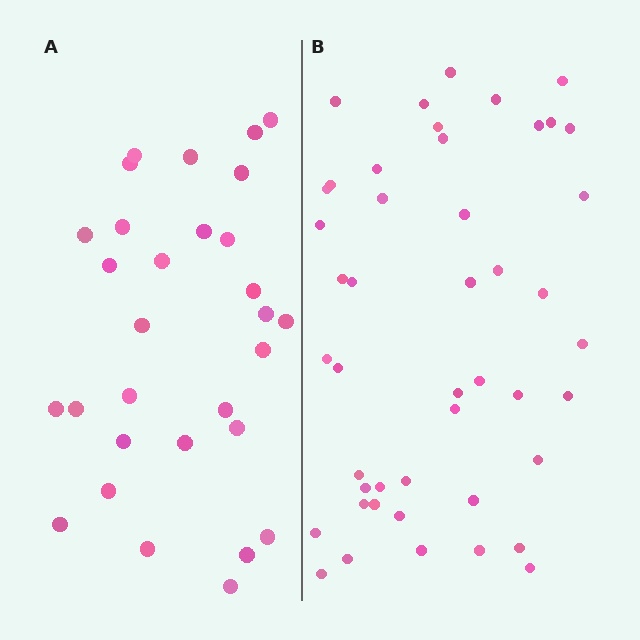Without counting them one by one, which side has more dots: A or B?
Region B (the right region) has more dots.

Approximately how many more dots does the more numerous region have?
Region B has approximately 15 more dots than region A.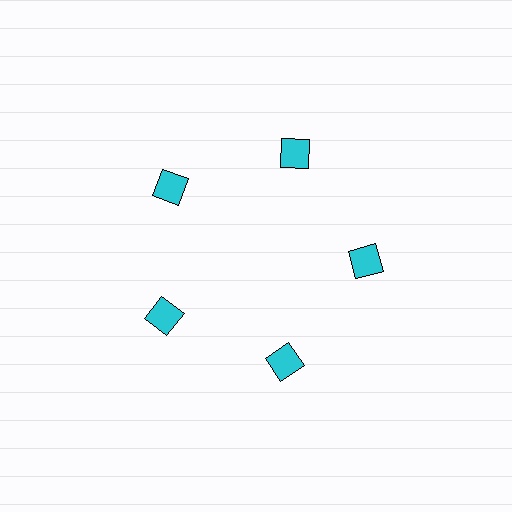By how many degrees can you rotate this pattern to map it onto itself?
The pattern maps onto itself every 72 degrees of rotation.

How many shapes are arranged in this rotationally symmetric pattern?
There are 5 shapes, arranged in 5 groups of 1.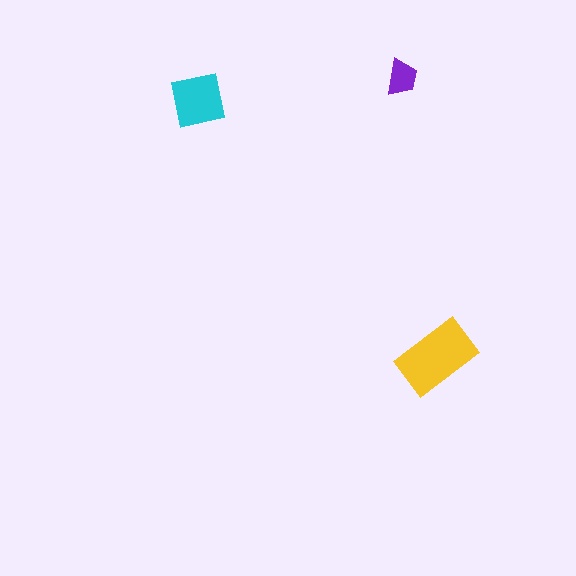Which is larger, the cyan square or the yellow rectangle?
The yellow rectangle.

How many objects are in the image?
There are 3 objects in the image.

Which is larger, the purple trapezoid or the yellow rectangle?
The yellow rectangle.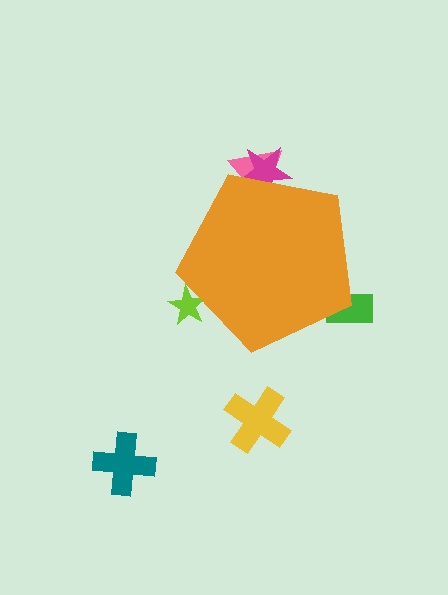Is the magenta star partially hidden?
Yes, the magenta star is partially hidden behind the orange pentagon.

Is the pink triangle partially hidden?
Yes, the pink triangle is partially hidden behind the orange pentagon.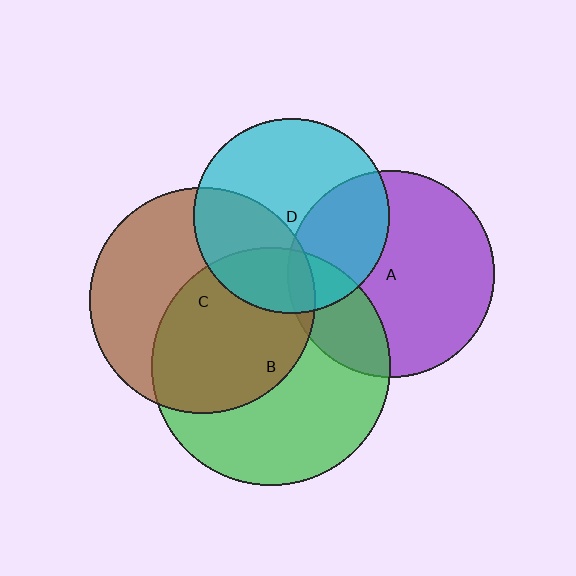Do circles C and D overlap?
Yes.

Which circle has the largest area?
Circle B (green).